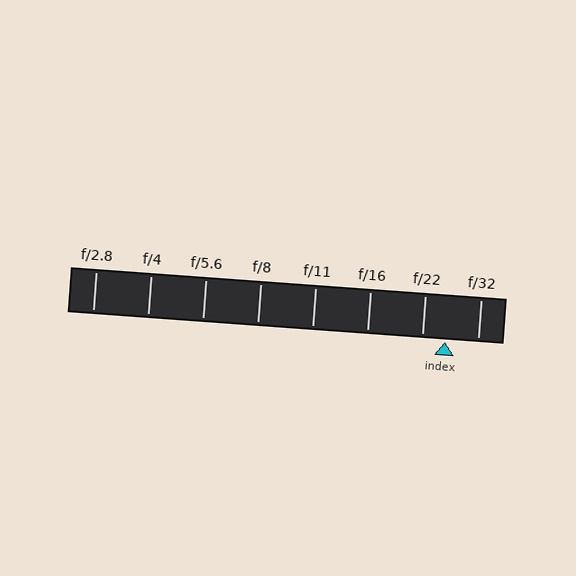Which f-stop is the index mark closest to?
The index mark is closest to f/22.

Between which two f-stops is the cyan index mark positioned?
The index mark is between f/22 and f/32.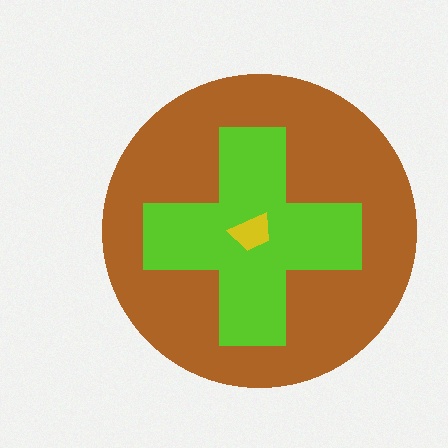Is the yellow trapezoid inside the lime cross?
Yes.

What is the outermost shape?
The brown circle.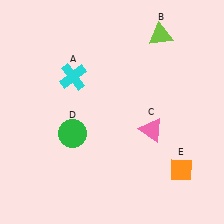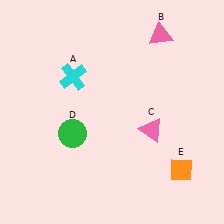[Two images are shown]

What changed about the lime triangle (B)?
In Image 1, B is lime. In Image 2, it changed to pink.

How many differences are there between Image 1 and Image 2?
There is 1 difference between the two images.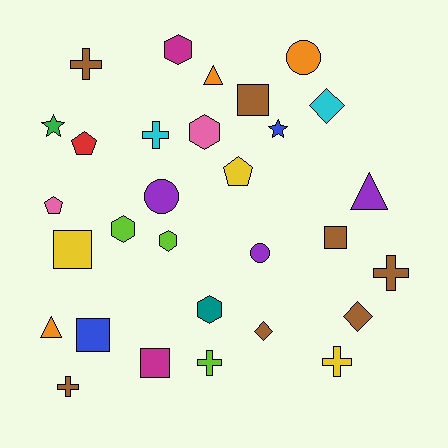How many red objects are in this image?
There is 1 red object.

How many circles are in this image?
There are 3 circles.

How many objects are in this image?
There are 30 objects.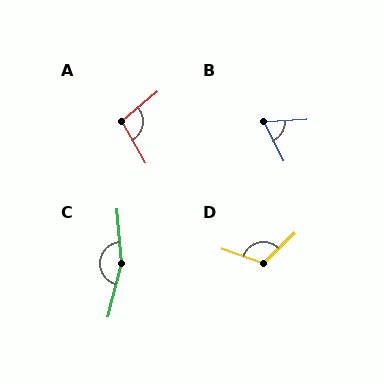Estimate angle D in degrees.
Approximately 116 degrees.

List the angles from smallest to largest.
B (67°), A (101°), D (116°), C (161°).